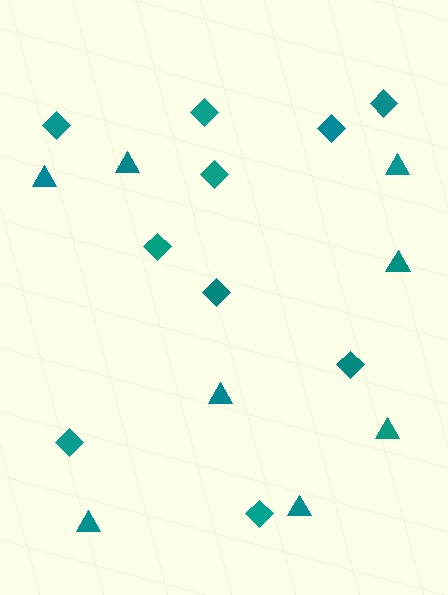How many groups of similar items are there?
There are 2 groups: one group of diamonds (10) and one group of triangles (8).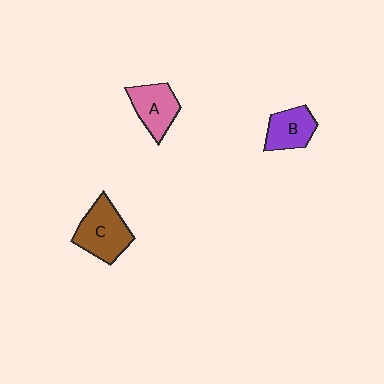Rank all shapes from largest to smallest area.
From largest to smallest: C (brown), A (pink), B (purple).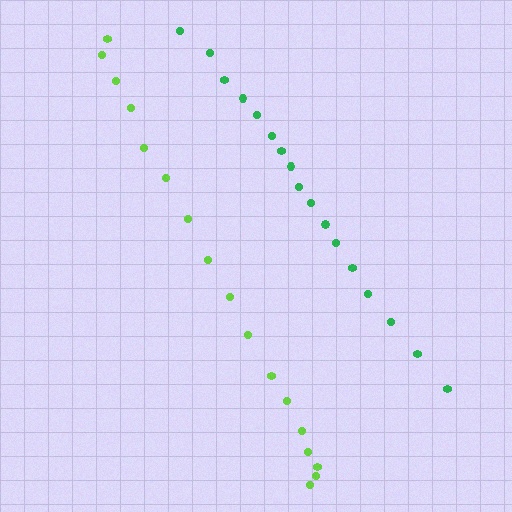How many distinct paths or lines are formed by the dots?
There are 2 distinct paths.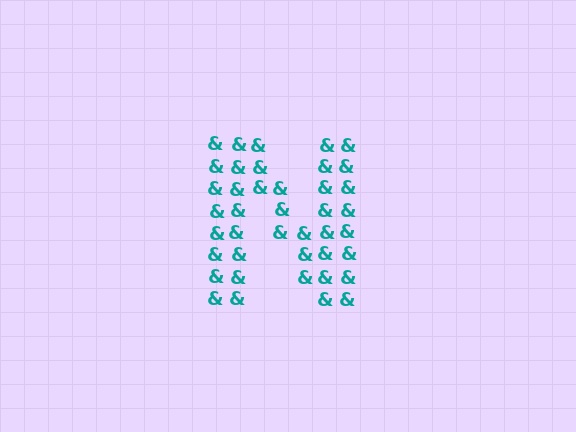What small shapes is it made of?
It is made of small ampersands.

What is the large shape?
The large shape is the letter N.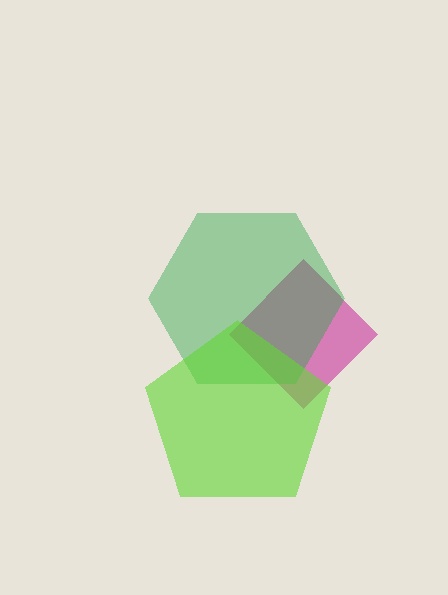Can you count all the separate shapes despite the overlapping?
Yes, there are 3 separate shapes.